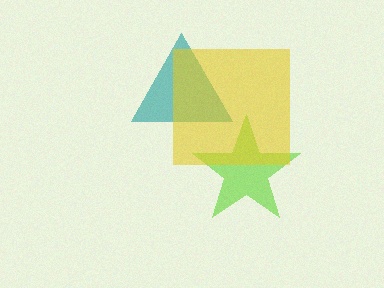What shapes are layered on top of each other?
The layered shapes are: a teal triangle, a lime star, a yellow square.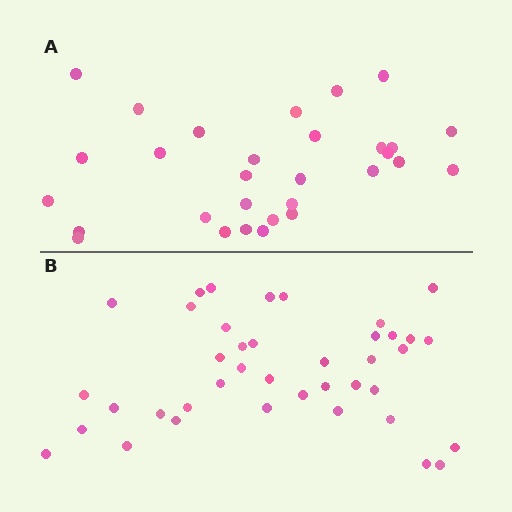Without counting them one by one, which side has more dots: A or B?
Region B (the bottom region) has more dots.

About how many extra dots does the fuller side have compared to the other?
Region B has roughly 10 or so more dots than region A.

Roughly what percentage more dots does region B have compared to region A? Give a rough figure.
About 35% more.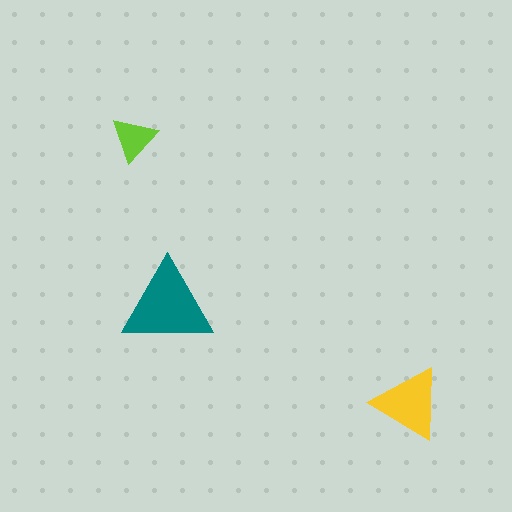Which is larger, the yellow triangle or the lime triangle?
The yellow one.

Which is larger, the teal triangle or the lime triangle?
The teal one.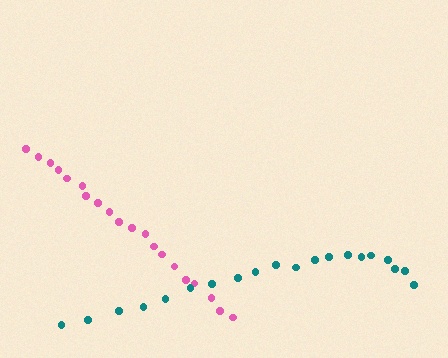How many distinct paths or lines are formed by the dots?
There are 2 distinct paths.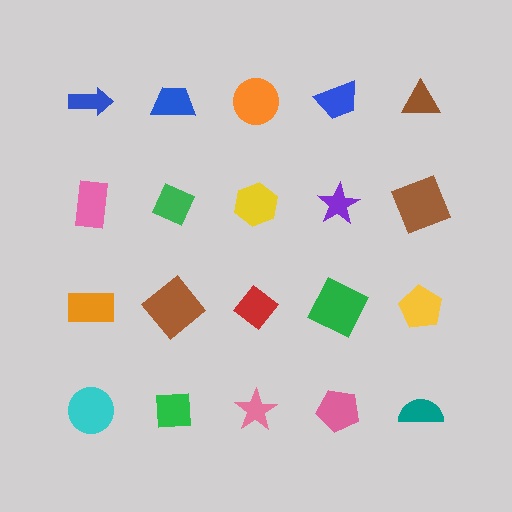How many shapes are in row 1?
5 shapes.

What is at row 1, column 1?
A blue arrow.